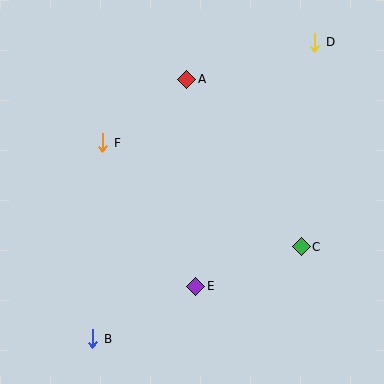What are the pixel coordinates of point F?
Point F is at (103, 143).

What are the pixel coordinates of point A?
Point A is at (187, 79).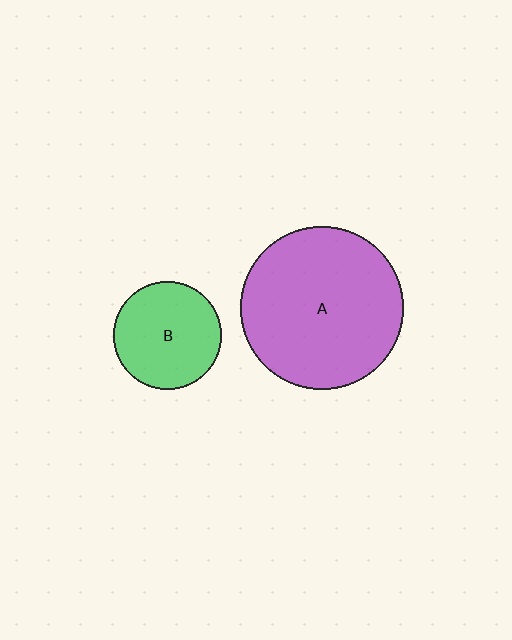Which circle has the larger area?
Circle A (purple).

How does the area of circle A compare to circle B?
Approximately 2.3 times.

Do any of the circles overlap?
No, none of the circles overlap.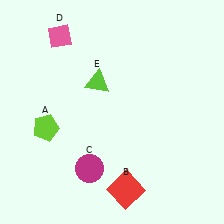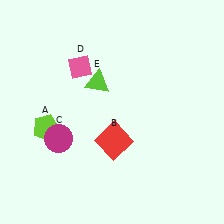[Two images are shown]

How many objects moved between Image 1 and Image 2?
3 objects moved between the two images.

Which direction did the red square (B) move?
The red square (B) moved up.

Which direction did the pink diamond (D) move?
The pink diamond (D) moved down.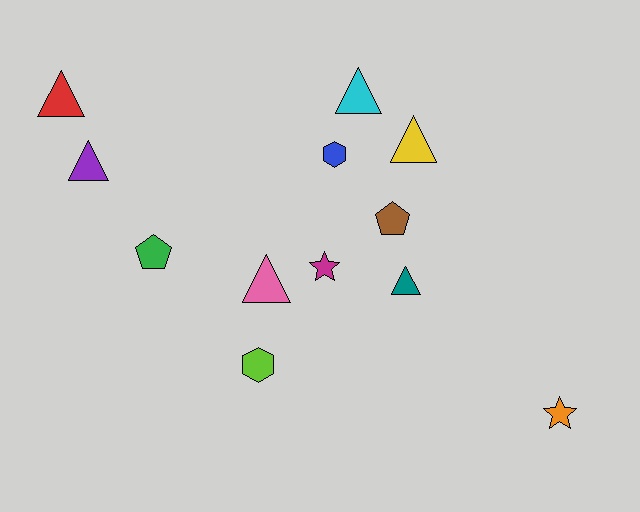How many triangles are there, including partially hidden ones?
There are 6 triangles.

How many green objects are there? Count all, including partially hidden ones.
There is 1 green object.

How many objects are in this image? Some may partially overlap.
There are 12 objects.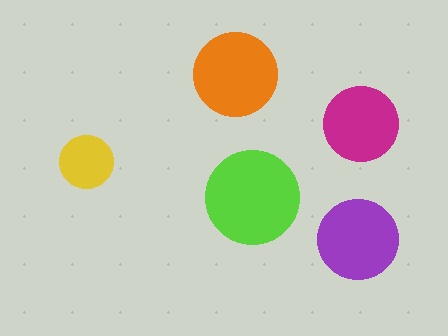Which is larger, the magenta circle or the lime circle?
The lime one.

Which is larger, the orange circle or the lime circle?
The lime one.